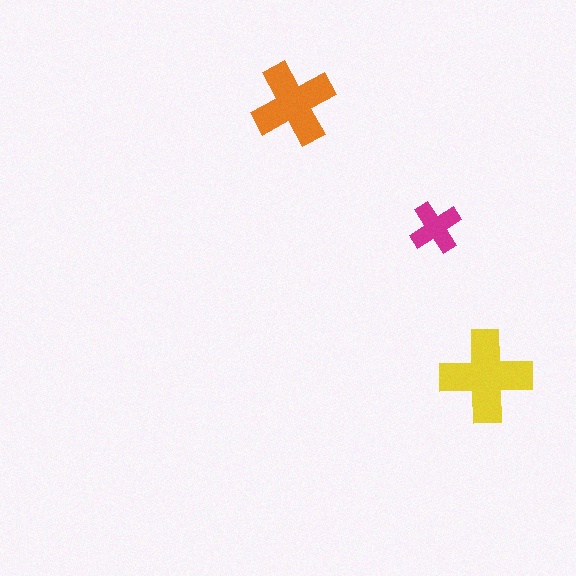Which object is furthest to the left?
The orange cross is leftmost.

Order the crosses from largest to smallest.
the yellow one, the orange one, the magenta one.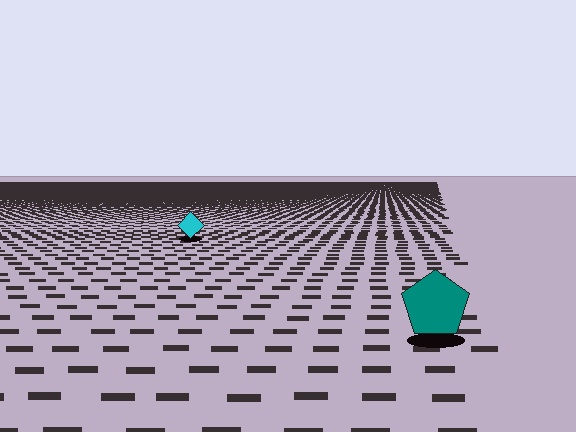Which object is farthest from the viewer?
The cyan diamond is farthest from the viewer. It appears smaller and the ground texture around it is denser.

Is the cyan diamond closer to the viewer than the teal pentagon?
No. The teal pentagon is closer — you can tell from the texture gradient: the ground texture is coarser near it.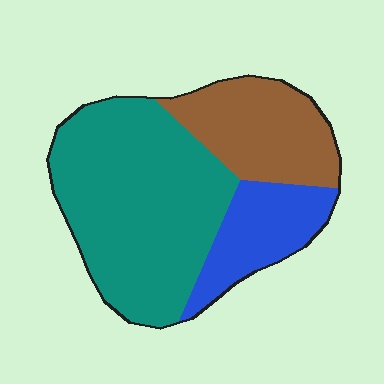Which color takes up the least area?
Blue, at roughly 20%.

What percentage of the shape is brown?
Brown covers about 25% of the shape.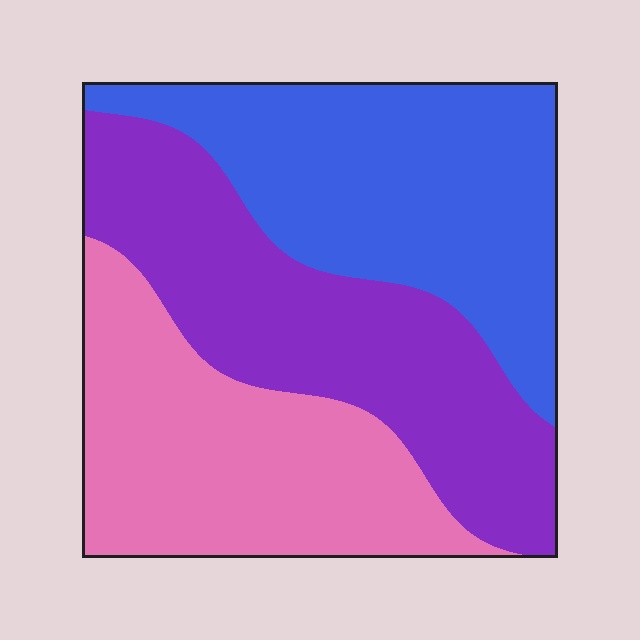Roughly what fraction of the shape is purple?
Purple covers 34% of the shape.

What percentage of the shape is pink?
Pink covers around 30% of the shape.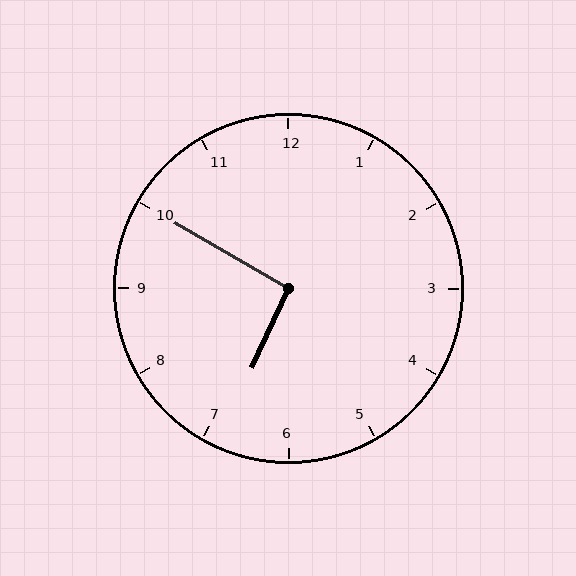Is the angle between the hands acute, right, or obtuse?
It is right.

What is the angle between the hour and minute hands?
Approximately 95 degrees.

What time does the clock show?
6:50.